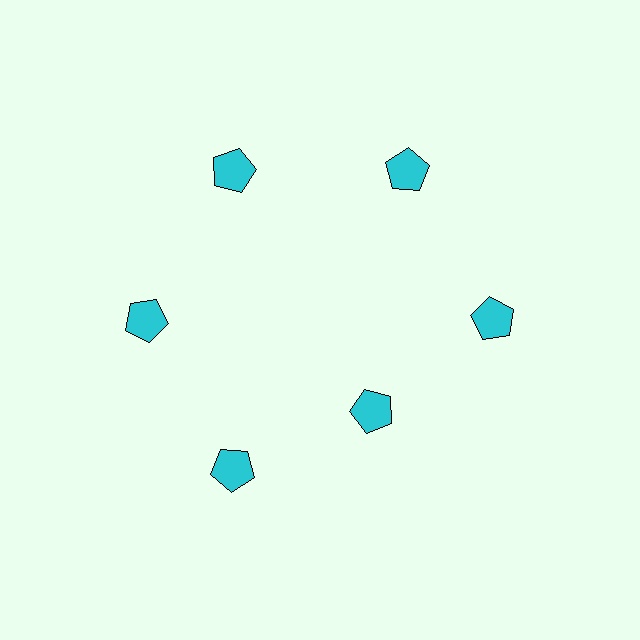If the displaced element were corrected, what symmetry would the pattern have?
It would have 6-fold rotational symmetry — the pattern would map onto itself every 60 degrees.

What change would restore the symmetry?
The symmetry would be restored by moving it outward, back onto the ring so that all 6 pentagons sit at equal angles and equal distance from the center.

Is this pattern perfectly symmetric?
No. The 6 cyan pentagons are arranged in a ring, but one element near the 5 o'clock position is pulled inward toward the center, breaking the 6-fold rotational symmetry.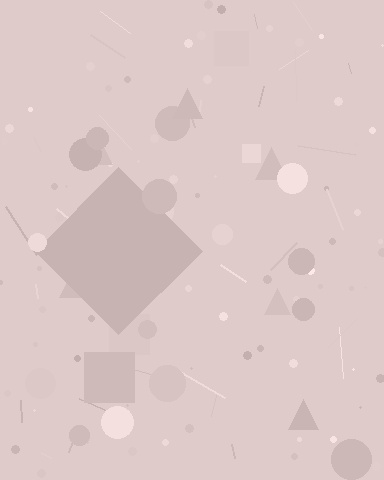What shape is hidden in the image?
A diamond is hidden in the image.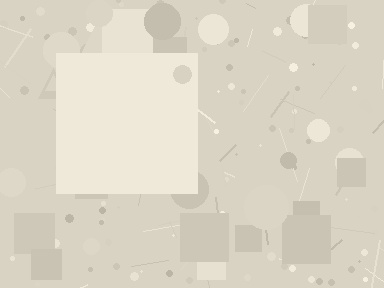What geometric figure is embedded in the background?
A square is embedded in the background.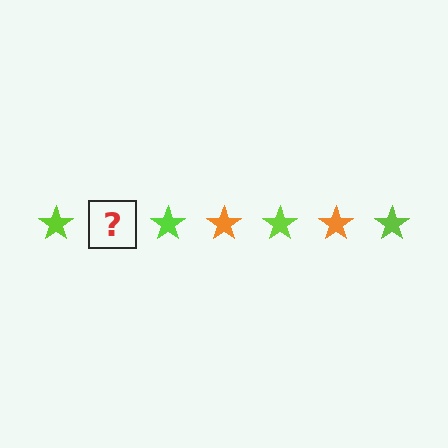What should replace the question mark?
The question mark should be replaced with an orange star.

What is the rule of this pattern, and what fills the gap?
The rule is that the pattern cycles through lime, orange stars. The gap should be filled with an orange star.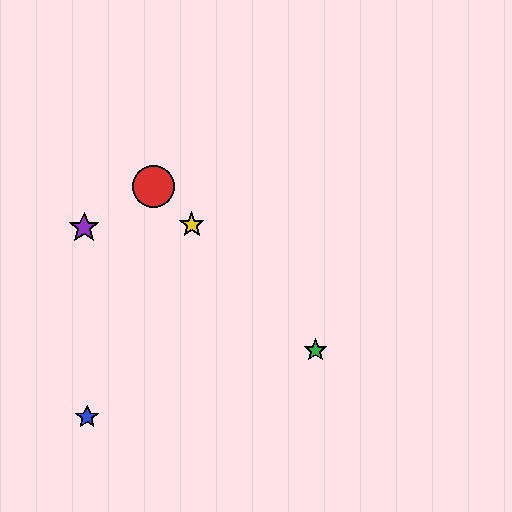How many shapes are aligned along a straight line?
3 shapes (the red circle, the green star, the yellow star) are aligned along a straight line.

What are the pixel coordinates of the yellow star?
The yellow star is at (192, 225).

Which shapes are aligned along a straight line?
The red circle, the green star, the yellow star are aligned along a straight line.